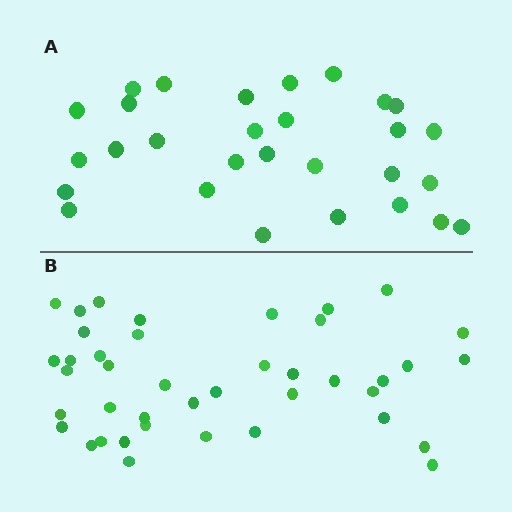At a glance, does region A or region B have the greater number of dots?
Region B (the bottom region) has more dots.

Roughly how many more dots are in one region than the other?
Region B has roughly 12 or so more dots than region A.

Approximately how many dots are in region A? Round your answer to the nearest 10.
About 30 dots. (The exact count is 29, which rounds to 30.)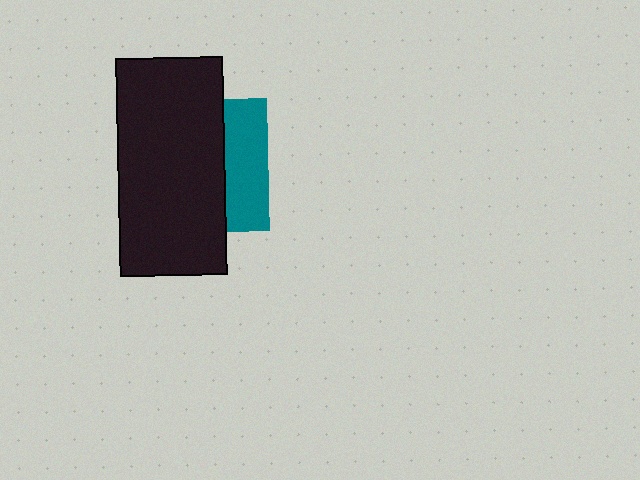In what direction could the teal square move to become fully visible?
The teal square could move right. That would shift it out from behind the black rectangle entirely.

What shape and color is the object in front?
The object in front is a black rectangle.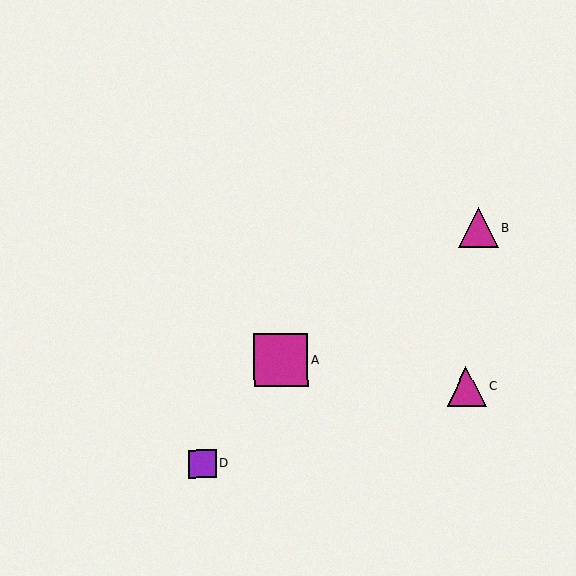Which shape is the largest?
The magenta square (labeled A) is the largest.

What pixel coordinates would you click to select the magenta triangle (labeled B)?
Click at (478, 228) to select the magenta triangle B.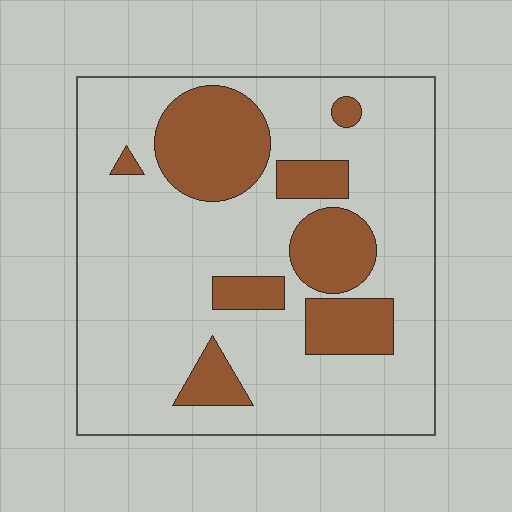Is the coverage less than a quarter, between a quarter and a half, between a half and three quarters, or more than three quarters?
Less than a quarter.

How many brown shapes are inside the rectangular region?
8.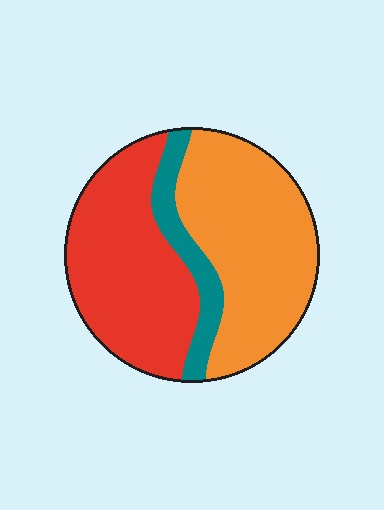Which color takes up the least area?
Teal, at roughly 10%.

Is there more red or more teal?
Red.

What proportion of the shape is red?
Red covers roughly 40% of the shape.